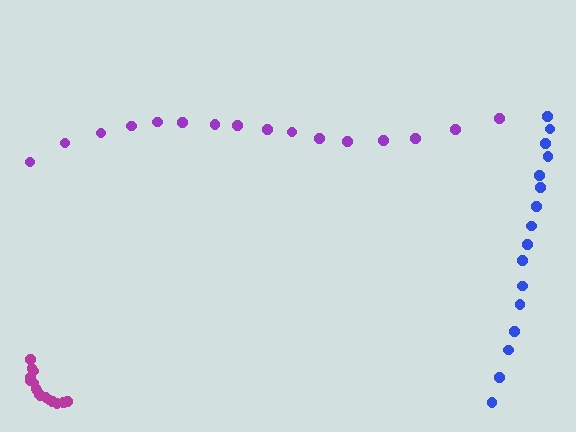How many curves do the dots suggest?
There are 3 distinct paths.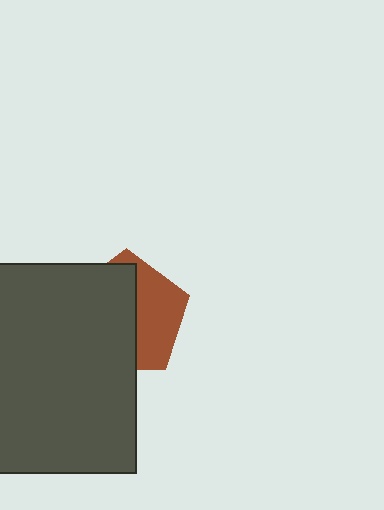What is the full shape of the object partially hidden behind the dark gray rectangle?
The partially hidden object is a brown pentagon.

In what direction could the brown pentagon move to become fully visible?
The brown pentagon could move right. That would shift it out from behind the dark gray rectangle entirely.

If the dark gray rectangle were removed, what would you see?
You would see the complete brown pentagon.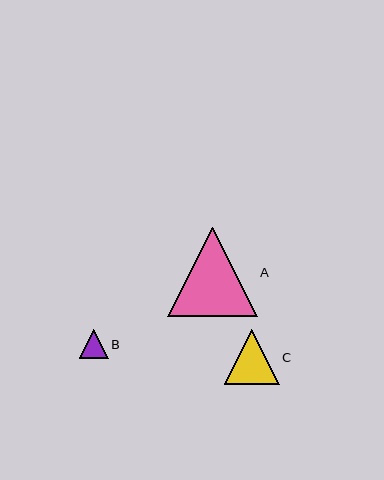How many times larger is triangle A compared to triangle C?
Triangle A is approximately 1.6 times the size of triangle C.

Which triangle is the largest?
Triangle A is the largest with a size of approximately 90 pixels.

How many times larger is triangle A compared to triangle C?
Triangle A is approximately 1.6 times the size of triangle C.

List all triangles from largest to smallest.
From largest to smallest: A, C, B.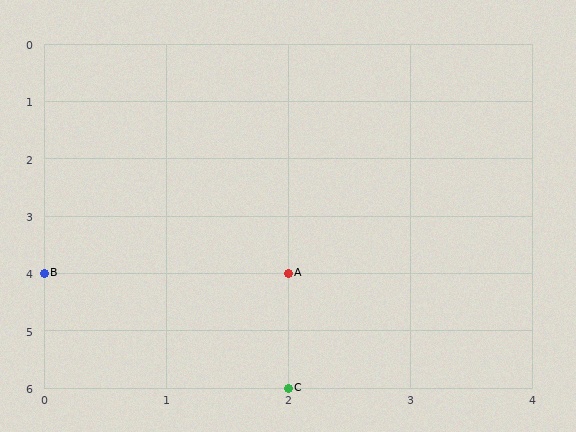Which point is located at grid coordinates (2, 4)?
Point A is at (2, 4).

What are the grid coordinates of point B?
Point B is at grid coordinates (0, 4).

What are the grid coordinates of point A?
Point A is at grid coordinates (2, 4).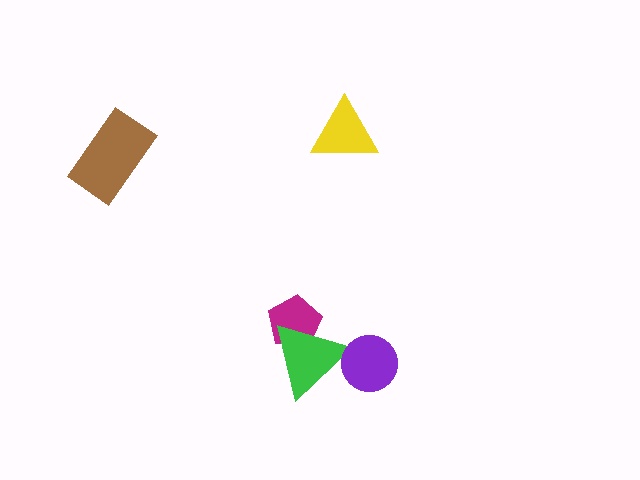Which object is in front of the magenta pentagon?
The green triangle is in front of the magenta pentagon.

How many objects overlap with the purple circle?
1 object overlaps with the purple circle.